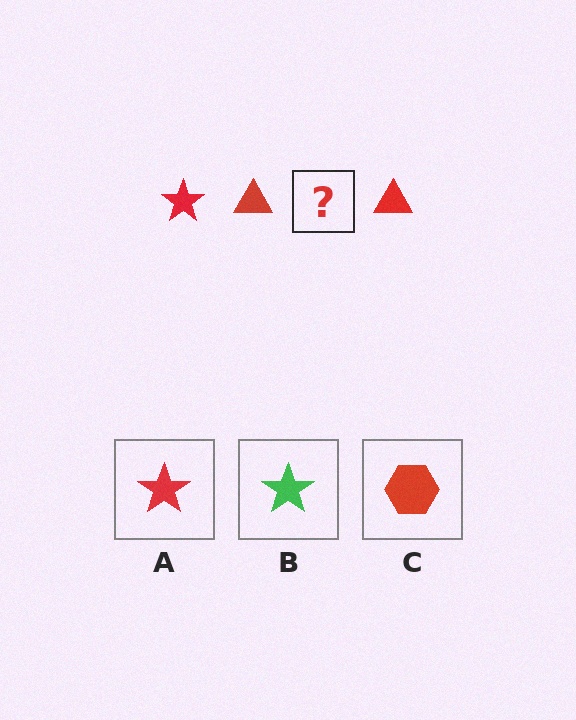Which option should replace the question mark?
Option A.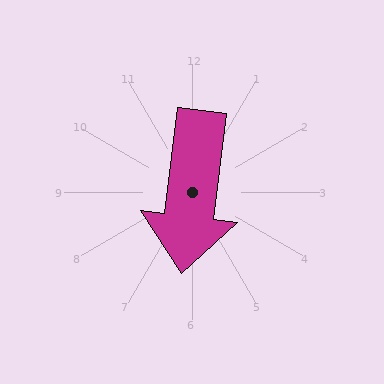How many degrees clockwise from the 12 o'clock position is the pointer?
Approximately 187 degrees.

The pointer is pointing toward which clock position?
Roughly 6 o'clock.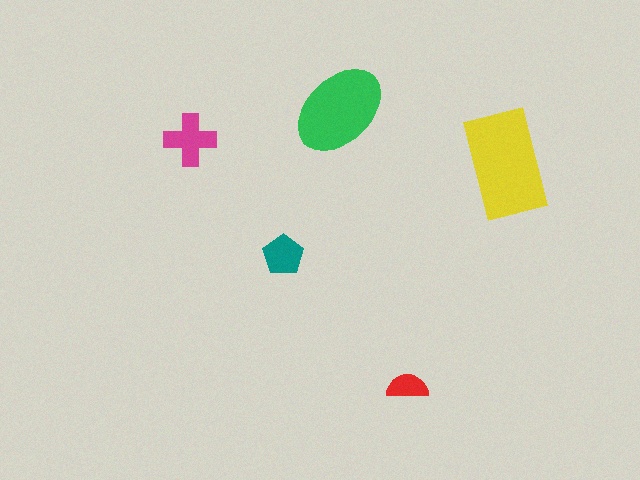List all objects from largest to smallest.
The yellow rectangle, the green ellipse, the magenta cross, the teal pentagon, the red semicircle.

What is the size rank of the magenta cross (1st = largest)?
3rd.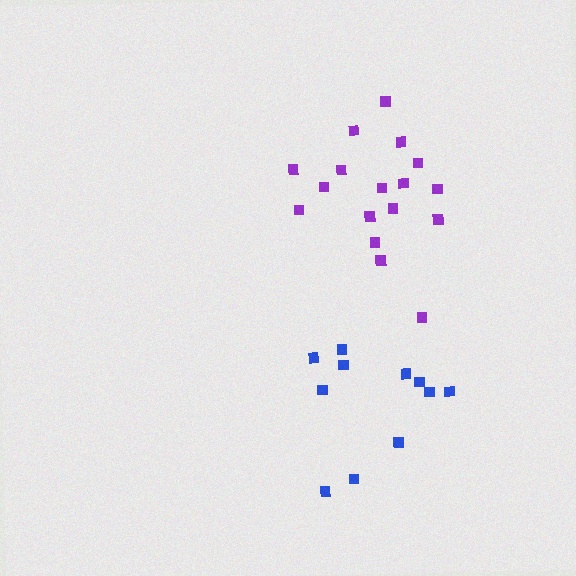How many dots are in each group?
Group 1: 17 dots, Group 2: 11 dots (28 total).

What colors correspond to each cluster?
The clusters are colored: purple, blue.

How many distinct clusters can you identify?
There are 2 distinct clusters.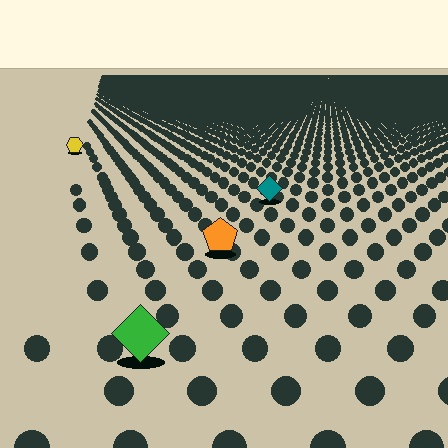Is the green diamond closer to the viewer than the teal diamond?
Yes. The green diamond is closer — you can tell from the texture gradient: the ground texture is coarser near it.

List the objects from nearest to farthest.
From nearest to farthest: the green diamond, the orange pentagon, the teal diamond, the yellow hexagon.